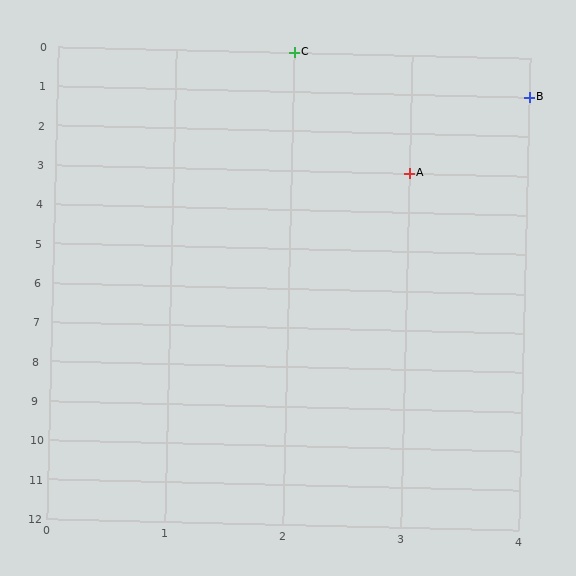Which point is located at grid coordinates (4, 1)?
Point B is at (4, 1).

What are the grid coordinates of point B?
Point B is at grid coordinates (4, 1).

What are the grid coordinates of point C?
Point C is at grid coordinates (2, 0).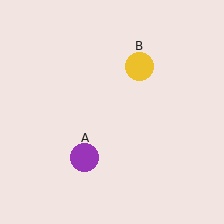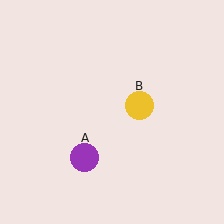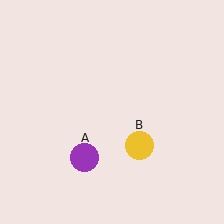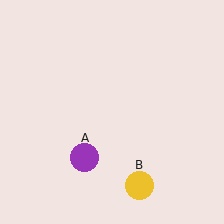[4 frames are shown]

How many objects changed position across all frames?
1 object changed position: yellow circle (object B).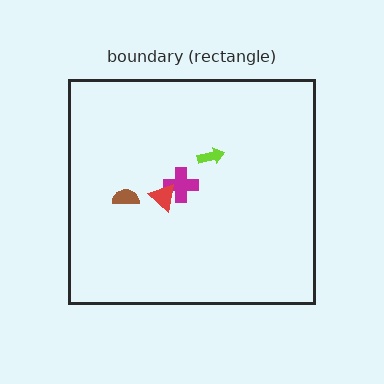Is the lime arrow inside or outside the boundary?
Inside.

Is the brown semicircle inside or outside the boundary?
Inside.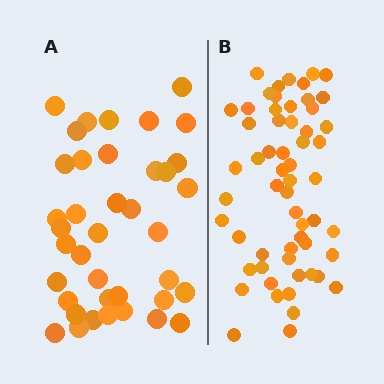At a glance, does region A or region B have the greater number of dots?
Region B (the right region) has more dots.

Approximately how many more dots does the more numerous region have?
Region B has approximately 20 more dots than region A.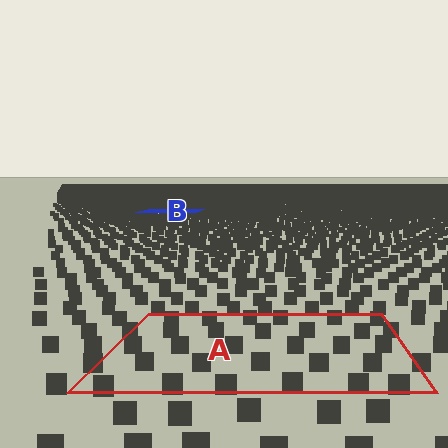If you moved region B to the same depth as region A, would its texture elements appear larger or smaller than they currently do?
They would appear larger. At a closer depth, the same texture elements are projected at a bigger on-screen size.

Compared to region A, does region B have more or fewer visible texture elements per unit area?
Region B has more texture elements per unit area — they are packed more densely because it is farther away.